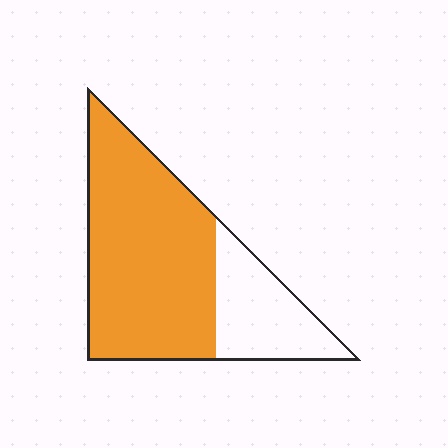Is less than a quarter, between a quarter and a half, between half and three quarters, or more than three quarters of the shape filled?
Between half and three quarters.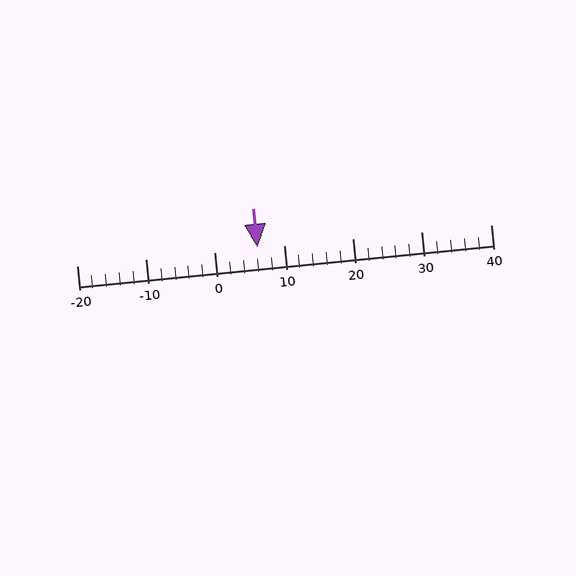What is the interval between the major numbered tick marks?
The major tick marks are spaced 10 units apart.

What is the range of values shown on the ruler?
The ruler shows values from -20 to 40.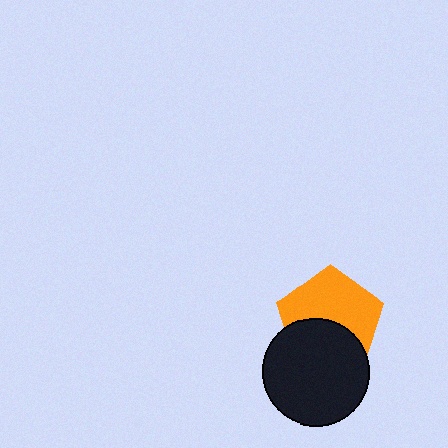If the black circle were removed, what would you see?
You would see the complete orange pentagon.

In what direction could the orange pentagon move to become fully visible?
The orange pentagon could move up. That would shift it out from behind the black circle entirely.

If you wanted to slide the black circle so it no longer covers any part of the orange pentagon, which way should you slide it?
Slide it down — that is the most direct way to separate the two shapes.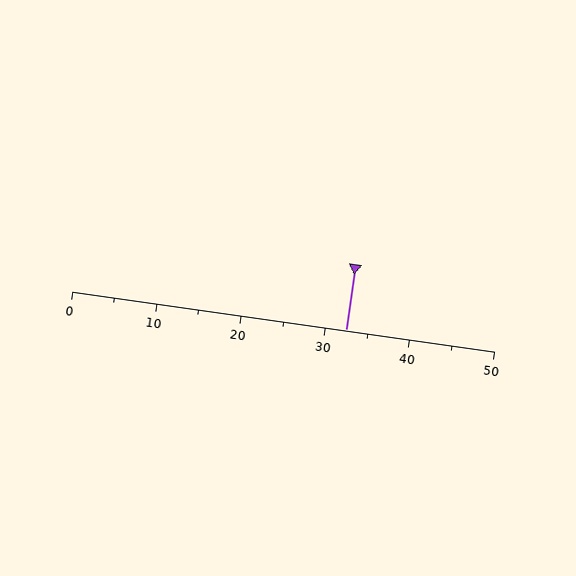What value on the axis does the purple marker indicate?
The marker indicates approximately 32.5.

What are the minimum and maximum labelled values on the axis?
The axis runs from 0 to 50.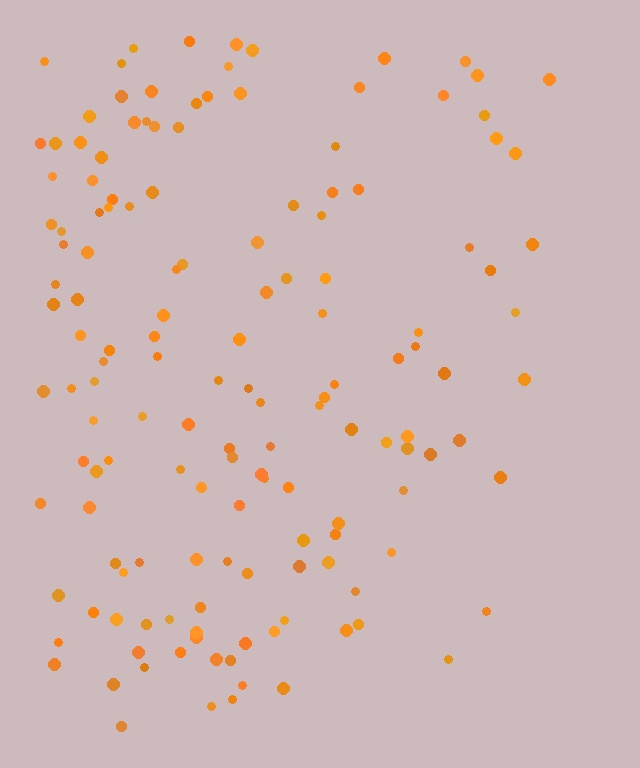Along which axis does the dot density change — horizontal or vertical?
Horizontal.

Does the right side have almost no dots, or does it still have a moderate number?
Still a moderate number, just noticeably fewer than the left.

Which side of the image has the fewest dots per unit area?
The right.